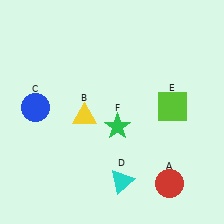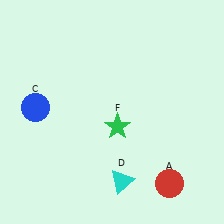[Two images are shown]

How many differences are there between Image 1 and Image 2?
There are 2 differences between the two images.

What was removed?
The yellow triangle (B), the lime square (E) were removed in Image 2.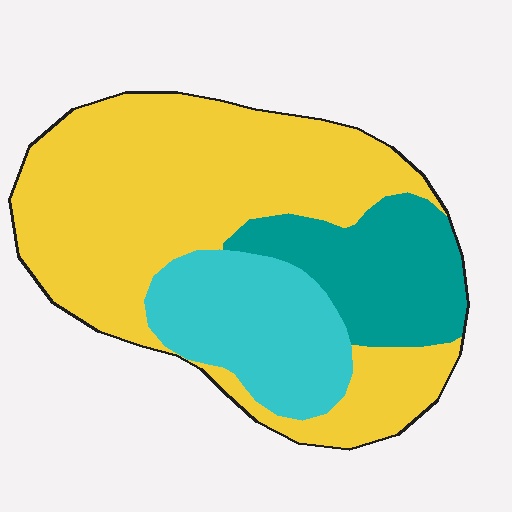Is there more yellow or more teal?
Yellow.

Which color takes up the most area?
Yellow, at roughly 60%.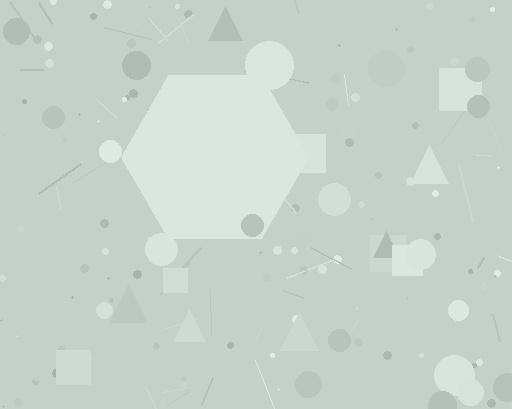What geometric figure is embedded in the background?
A hexagon is embedded in the background.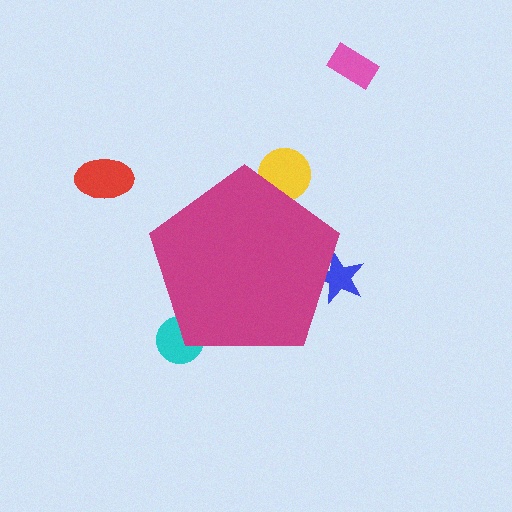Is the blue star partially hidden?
Yes, the blue star is partially hidden behind the magenta pentagon.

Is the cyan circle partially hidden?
Yes, the cyan circle is partially hidden behind the magenta pentagon.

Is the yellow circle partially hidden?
Yes, the yellow circle is partially hidden behind the magenta pentagon.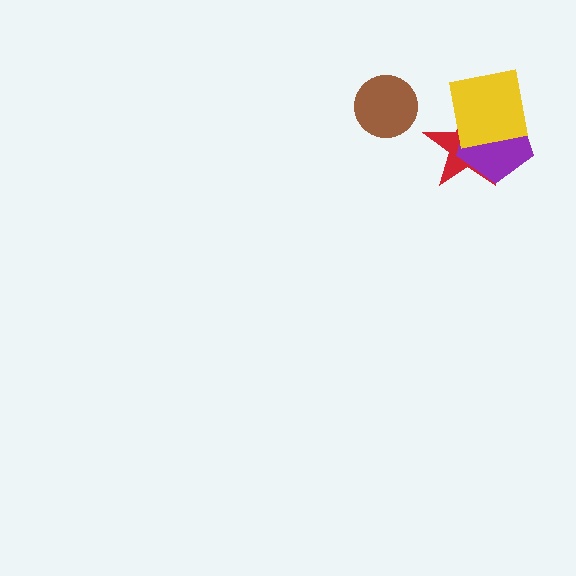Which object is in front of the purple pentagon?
The yellow square is in front of the purple pentagon.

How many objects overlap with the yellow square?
2 objects overlap with the yellow square.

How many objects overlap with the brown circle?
0 objects overlap with the brown circle.